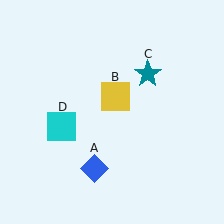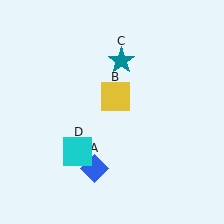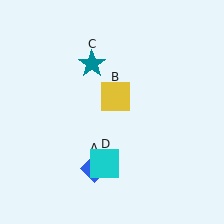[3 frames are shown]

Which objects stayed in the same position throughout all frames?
Blue diamond (object A) and yellow square (object B) remained stationary.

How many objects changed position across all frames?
2 objects changed position: teal star (object C), cyan square (object D).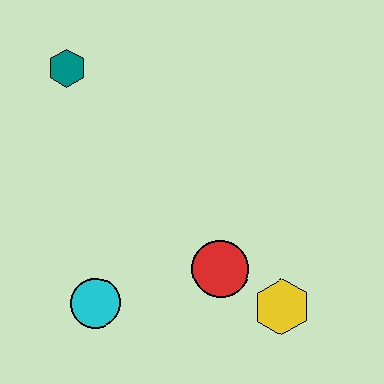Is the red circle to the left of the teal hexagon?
No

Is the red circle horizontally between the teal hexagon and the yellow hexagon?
Yes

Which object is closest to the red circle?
The yellow hexagon is closest to the red circle.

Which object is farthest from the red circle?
The teal hexagon is farthest from the red circle.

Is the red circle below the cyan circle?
No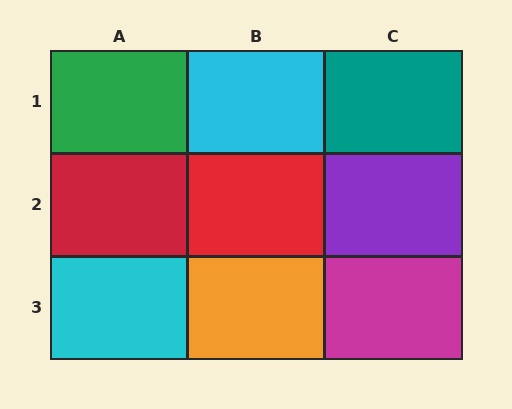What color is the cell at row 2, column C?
Purple.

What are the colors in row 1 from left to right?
Green, cyan, teal.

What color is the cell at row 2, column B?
Red.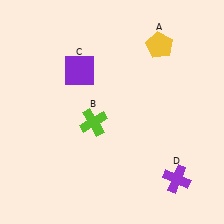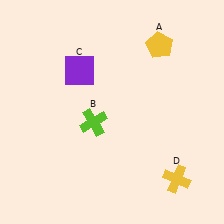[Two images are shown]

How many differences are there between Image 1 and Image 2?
There is 1 difference between the two images.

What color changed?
The cross (D) changed from purple in Image 1 to yellow in Image 2.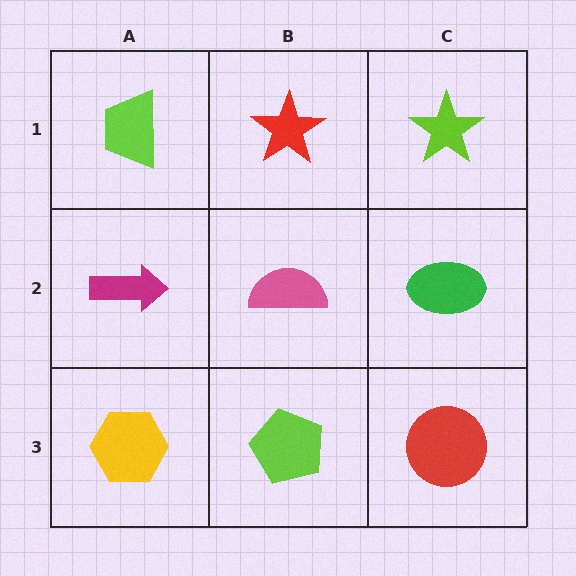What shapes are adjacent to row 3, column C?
A green ellipse (row 2, column C), a lime pentagon (row 3, column B).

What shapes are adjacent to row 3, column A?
A magenta arrow (row 2, column A), a lime pentagon (row 3, column B).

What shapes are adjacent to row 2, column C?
A lime star (row 1, column C), a red circle (row 3, column C), a pink semicircle (row 2, column B).